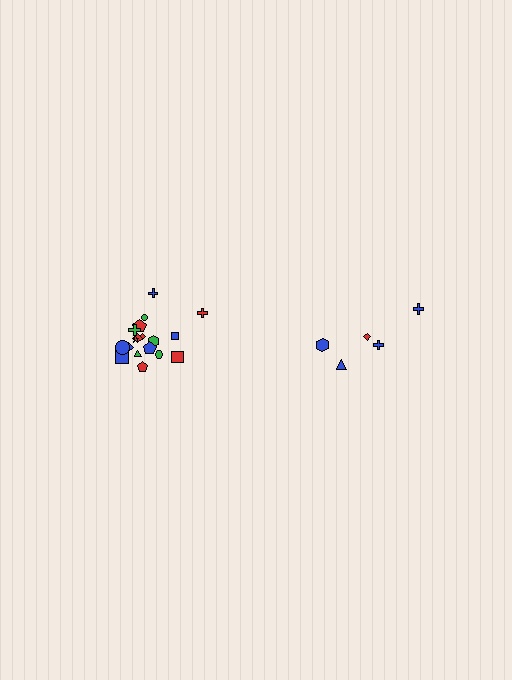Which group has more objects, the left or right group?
The left group.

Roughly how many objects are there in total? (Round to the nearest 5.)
Roughly 25 objects in total.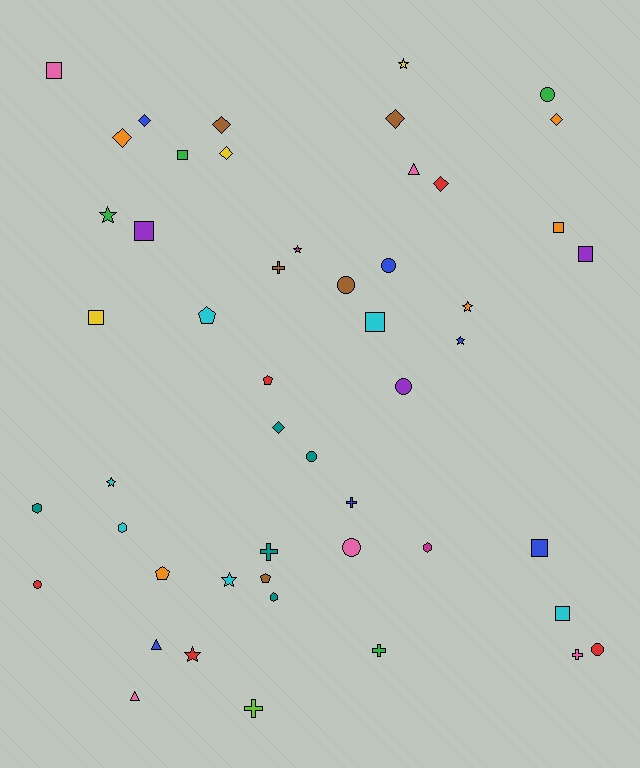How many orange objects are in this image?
There are 5 orange objects.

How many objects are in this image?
There are 50 objects.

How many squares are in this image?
There are 9 squares.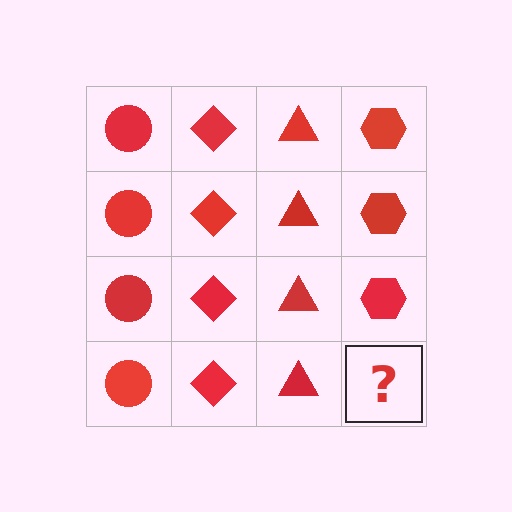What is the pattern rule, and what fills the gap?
The rule is that each column has a consistent shape. The gap should be filled with a red hexagon.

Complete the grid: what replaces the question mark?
The question mark should be replaced with a red hexagon.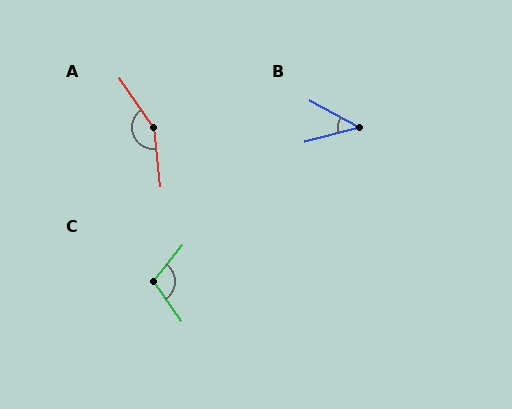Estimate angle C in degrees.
Approximately 107 degrees.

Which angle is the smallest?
B, at approximately 43 degrees.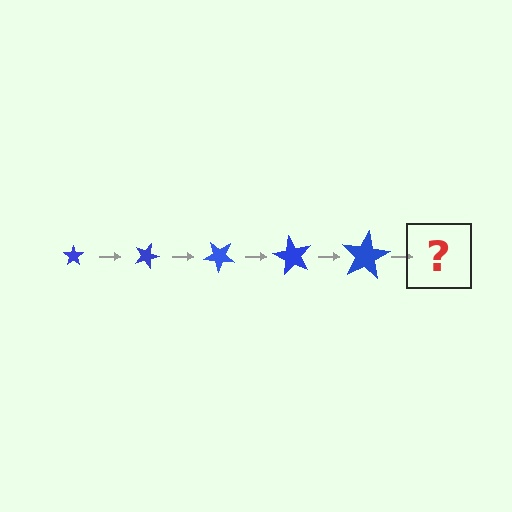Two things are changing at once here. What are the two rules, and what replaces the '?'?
The two rules are that the star grows larger each step and it rotates 20 degrees each step. The '?' should be a star, larger than the previous one and rotated 100 degrees from the start.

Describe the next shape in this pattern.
It should be a star, larger than the previous one and rotated 100 degrees from the start.